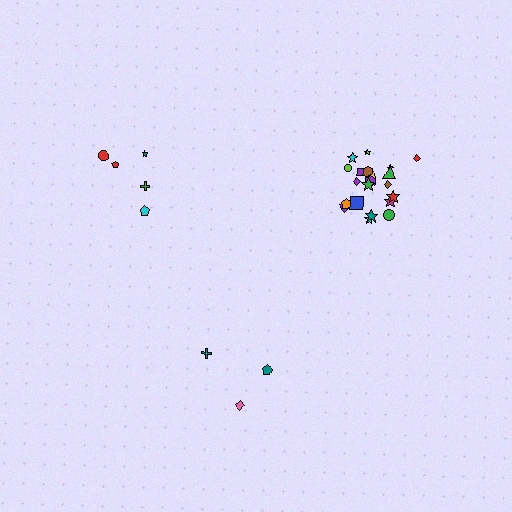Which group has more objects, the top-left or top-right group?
The top-right group.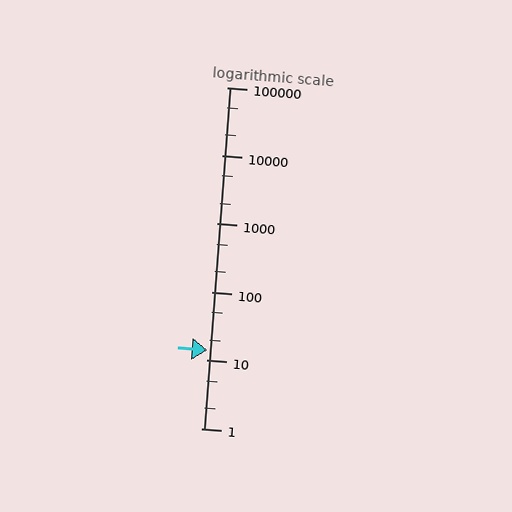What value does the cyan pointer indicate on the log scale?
The pointer indicates approximately 14.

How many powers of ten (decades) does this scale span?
The scale spans 5 decades, from 1 to 100000.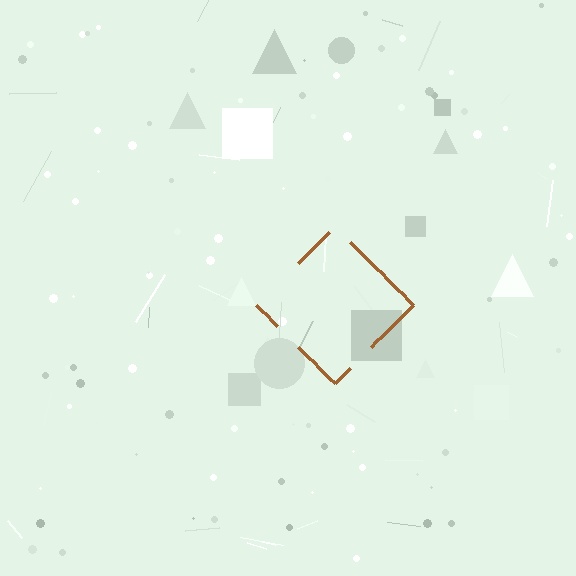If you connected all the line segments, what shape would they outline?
They would outline a diamond.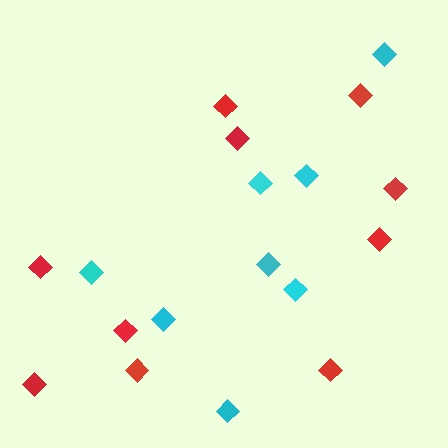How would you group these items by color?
There are 2 groups: one group of cyan diamonds (8) and one group of red diamonds (10).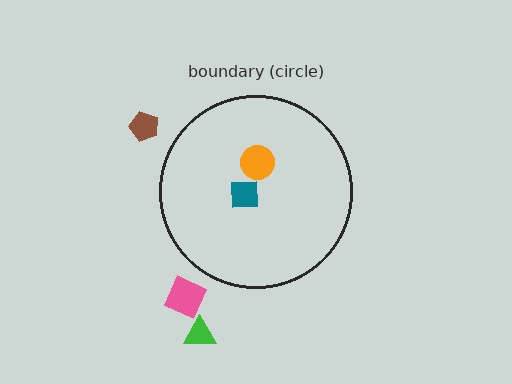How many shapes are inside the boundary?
2 inside, 3 outside.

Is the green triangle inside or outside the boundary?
Outside.